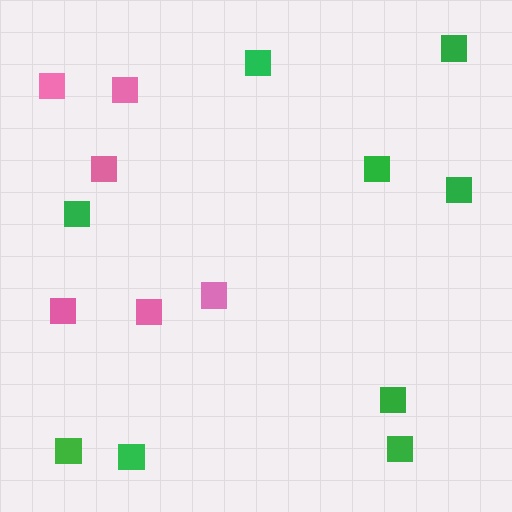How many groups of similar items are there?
There are 2 groups: one group of pink squares (6) and one group of green squares (9).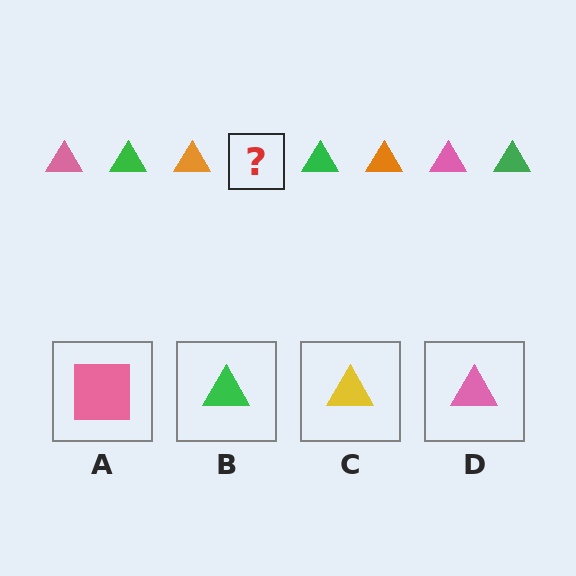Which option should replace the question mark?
Option D.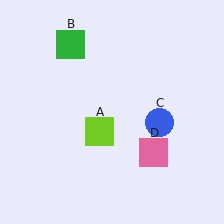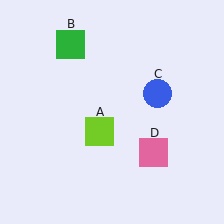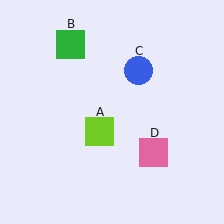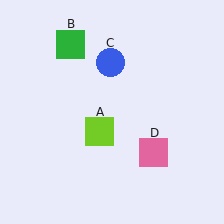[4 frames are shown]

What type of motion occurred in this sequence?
The blue circle (object C) rotated counterclockwise around the center of the scene.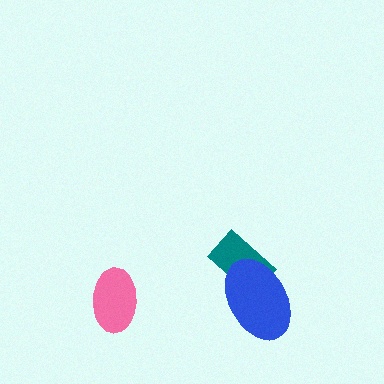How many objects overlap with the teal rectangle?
1 object overlaps with the teal rectangle.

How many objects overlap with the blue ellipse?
1 object overlaps with the blue ellipse.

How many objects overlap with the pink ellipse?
0 objects overlap with the pink ellipse.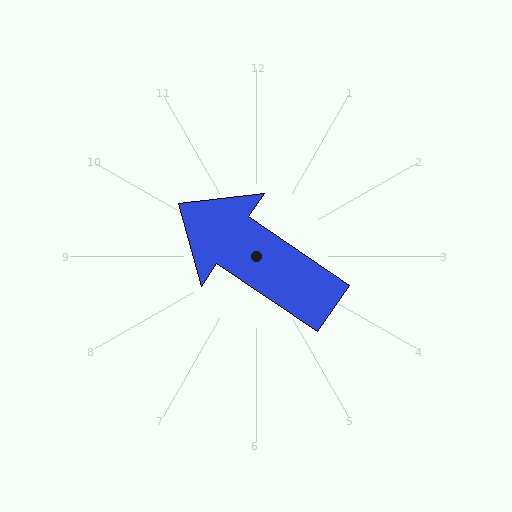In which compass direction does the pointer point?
Northwest.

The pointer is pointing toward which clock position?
Roughly 10 o'clock.